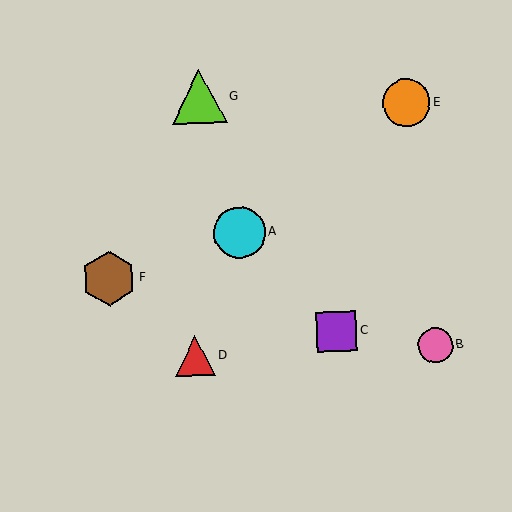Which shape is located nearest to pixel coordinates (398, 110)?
The orange circle (labeled E) at (406, 103) is nearest to that location.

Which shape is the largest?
The brown hexagon (labeled F) is the largest.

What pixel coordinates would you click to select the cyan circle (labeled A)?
Click at (240, 233) to select the cyan circle A.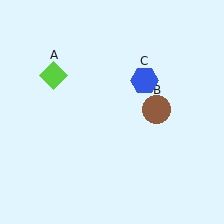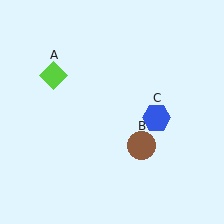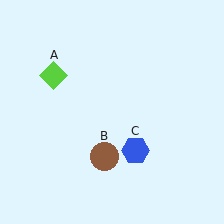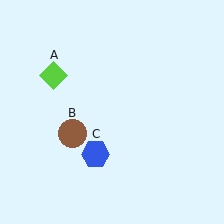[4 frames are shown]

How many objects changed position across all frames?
2 objects changed position: brown circle (object B), blue hexagon (object C).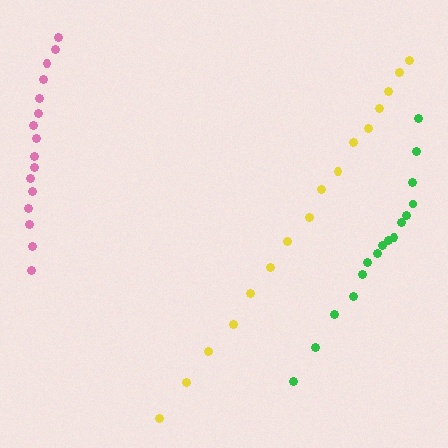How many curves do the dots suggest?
There are 3 distinct paths.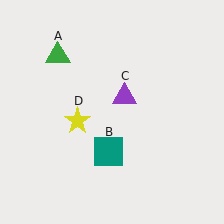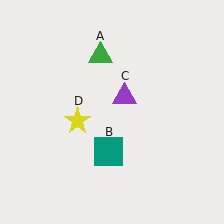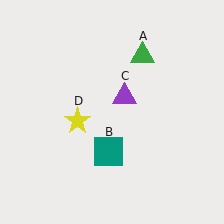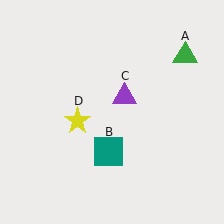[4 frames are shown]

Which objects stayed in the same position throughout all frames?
Teal square (object B) and purple triangle (object C) and yellow star (object D) remained stationary.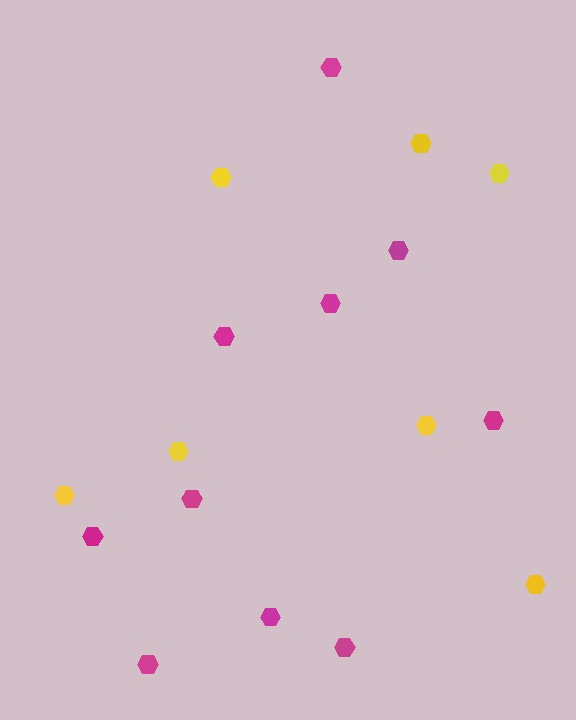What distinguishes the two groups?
There are 2 groups: one group of magenta hexagons (10) and one group of yellow hexagons (7).